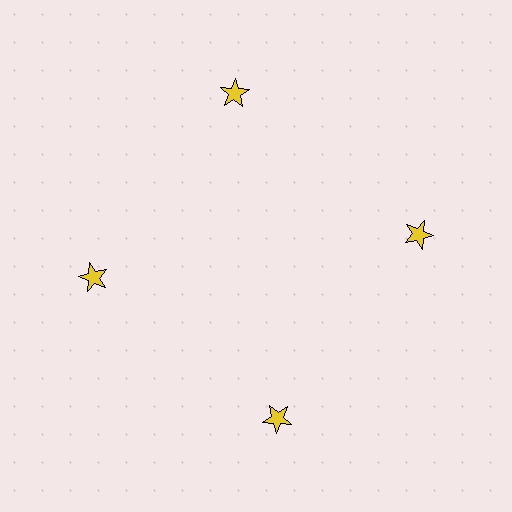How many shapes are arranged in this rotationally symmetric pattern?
There are 4 shapes, arranged in 4 groups of 1.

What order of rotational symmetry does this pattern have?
This pattern has 4-fold rotational symmetry.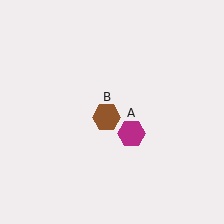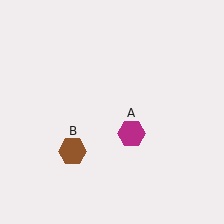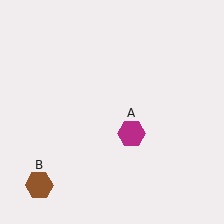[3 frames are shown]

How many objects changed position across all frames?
1 object changed position: brown hexagon (object B).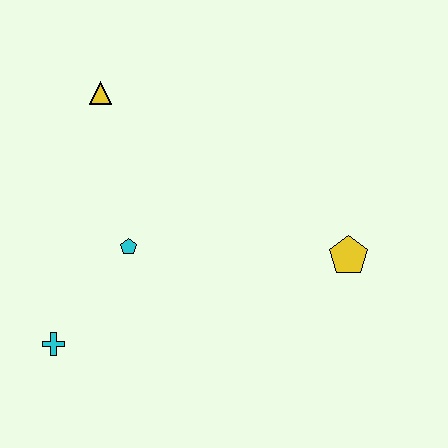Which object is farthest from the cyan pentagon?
The yellow pentagon is farthest from the cyan pentagon.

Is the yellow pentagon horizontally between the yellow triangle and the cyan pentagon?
No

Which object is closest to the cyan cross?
The cyan pentagon is closest to the cyan cross.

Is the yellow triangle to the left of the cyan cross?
No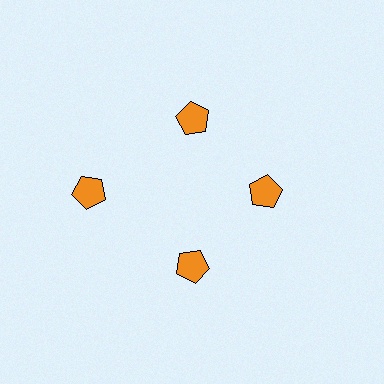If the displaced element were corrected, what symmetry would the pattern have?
It would have 4-fold rotational symmetry — the pattern would map onto itself every 90 degrees.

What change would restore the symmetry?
The symmetry would be restored by moving it inward, back onto the ring so that all 4 pentagons sit at equal angles and equal distance from the center.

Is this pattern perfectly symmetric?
No. The 4 orange pentagons are arranged in a ring, but one element near the 9 o'clock position is pushed outward from the center, breaking the 4-fold rotational symmetry.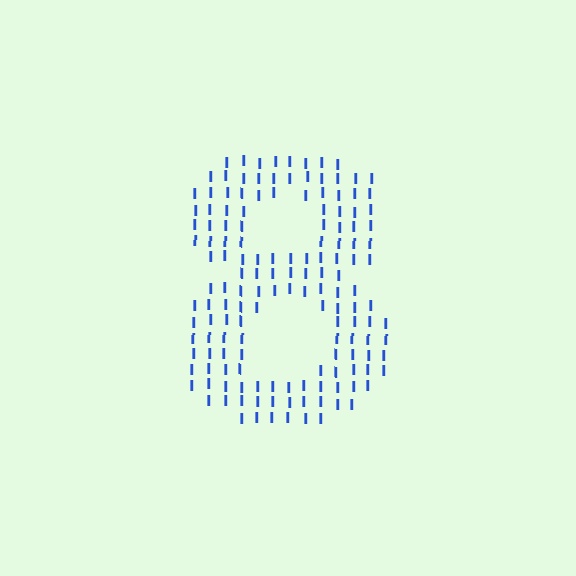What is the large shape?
The large shape is the digit 8.